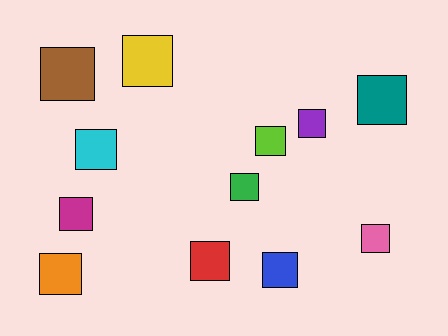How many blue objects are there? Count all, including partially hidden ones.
There is 1 blue object.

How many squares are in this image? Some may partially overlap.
There are 12 squares.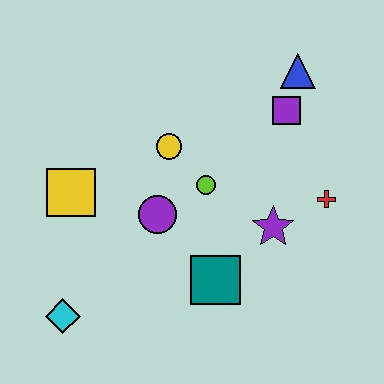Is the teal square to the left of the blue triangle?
Yes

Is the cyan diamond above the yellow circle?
No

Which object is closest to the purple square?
The blue triangle is closest to the purple square.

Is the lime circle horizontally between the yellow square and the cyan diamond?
No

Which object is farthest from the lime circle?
The cyan diamond is farthest from the lime circle.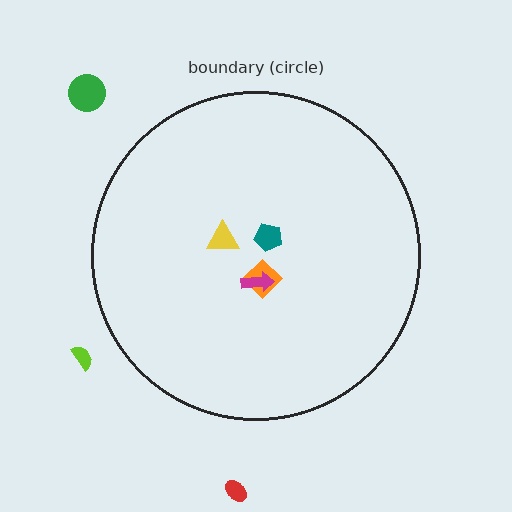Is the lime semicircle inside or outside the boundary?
Outside.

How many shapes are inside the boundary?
4 inside, 3 outside.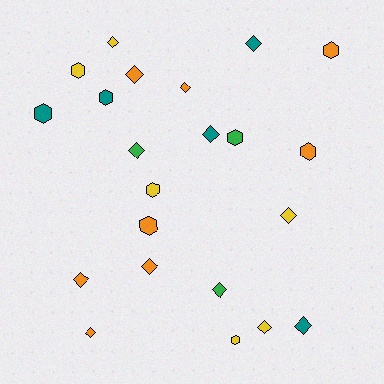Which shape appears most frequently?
Diamond, with 13 objects.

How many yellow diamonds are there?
There are 3 yellow diamonds.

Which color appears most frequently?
Orange, with 8 objects.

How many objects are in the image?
There are 22 objects.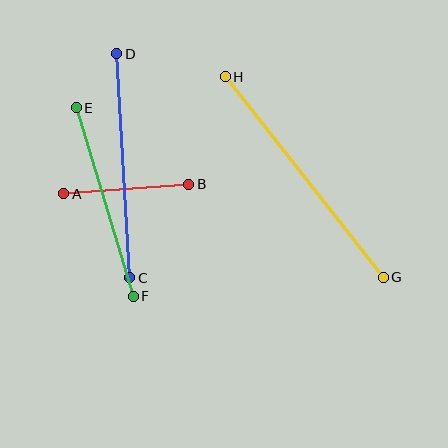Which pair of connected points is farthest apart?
Points G and H are farthest apart.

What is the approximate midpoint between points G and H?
The midpoint is at approximately (304, 177) pixels.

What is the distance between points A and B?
The distance is approximately 125 pixels.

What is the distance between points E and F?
The distance is approximately 197 pixels.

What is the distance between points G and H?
The distance is approximately 255 pixels.